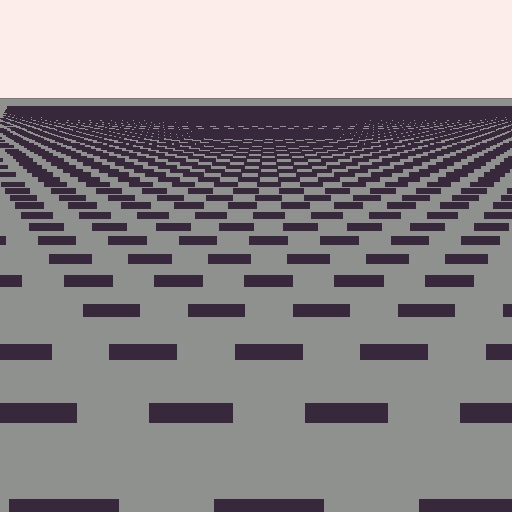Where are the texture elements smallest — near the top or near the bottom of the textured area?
Near the top.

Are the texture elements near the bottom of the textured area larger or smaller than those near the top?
Larger. Near the bottom, elements are closer to the viewer and appear at a bigger on-screen size.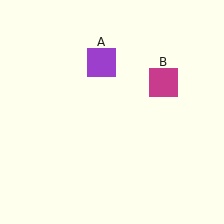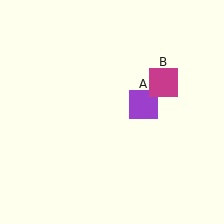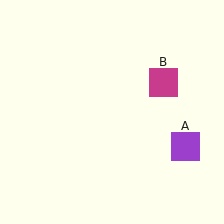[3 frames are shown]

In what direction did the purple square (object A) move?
The purple square (object A) moved down and to the right.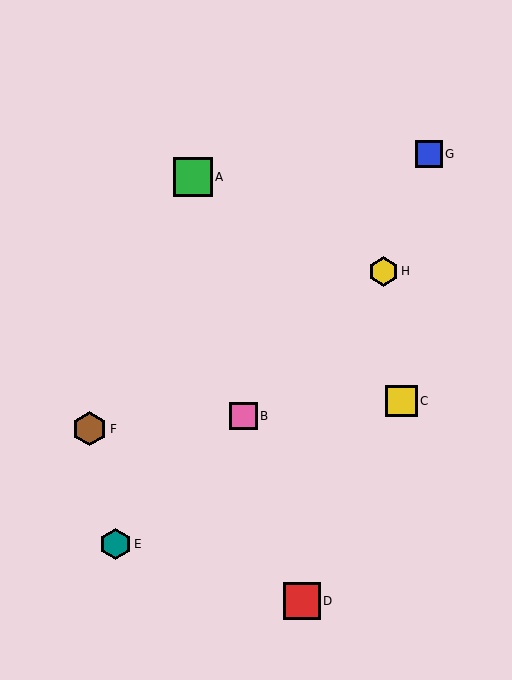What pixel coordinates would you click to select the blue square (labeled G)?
Click at (429, 154) to select the blue square G.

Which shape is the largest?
The green square (labeled A) is the largest.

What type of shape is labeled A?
Shape A is a green square.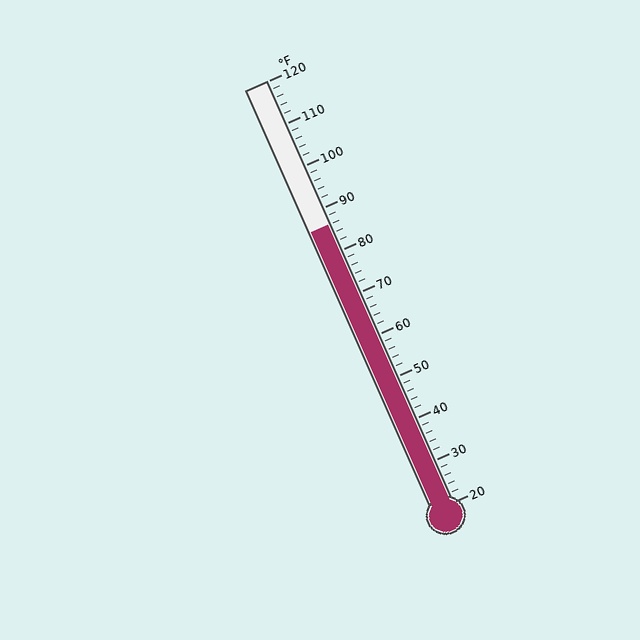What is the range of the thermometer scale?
The thermometer scale ranges from 20°F to 120°F.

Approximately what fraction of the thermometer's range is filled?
The thermometer is filled to approximately 65% of its range.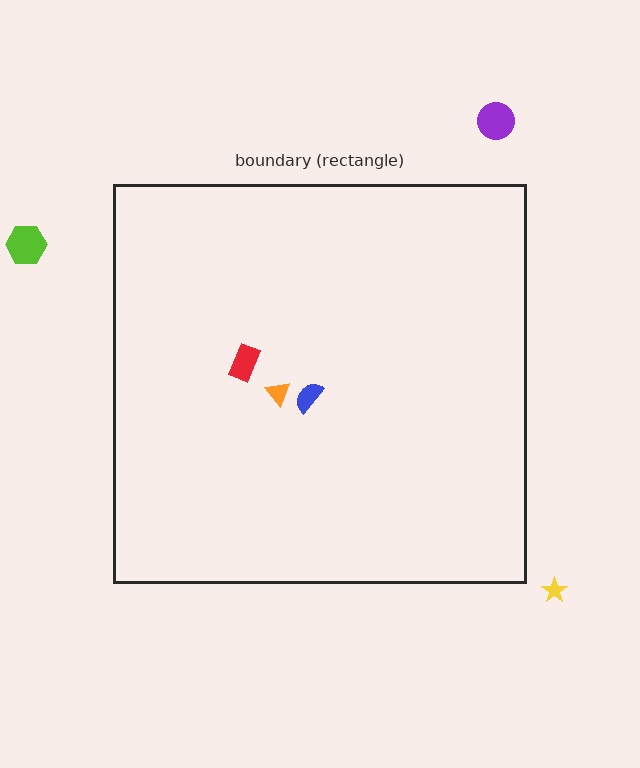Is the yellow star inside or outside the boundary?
Outside.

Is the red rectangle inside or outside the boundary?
Inside.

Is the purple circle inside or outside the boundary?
Outside.